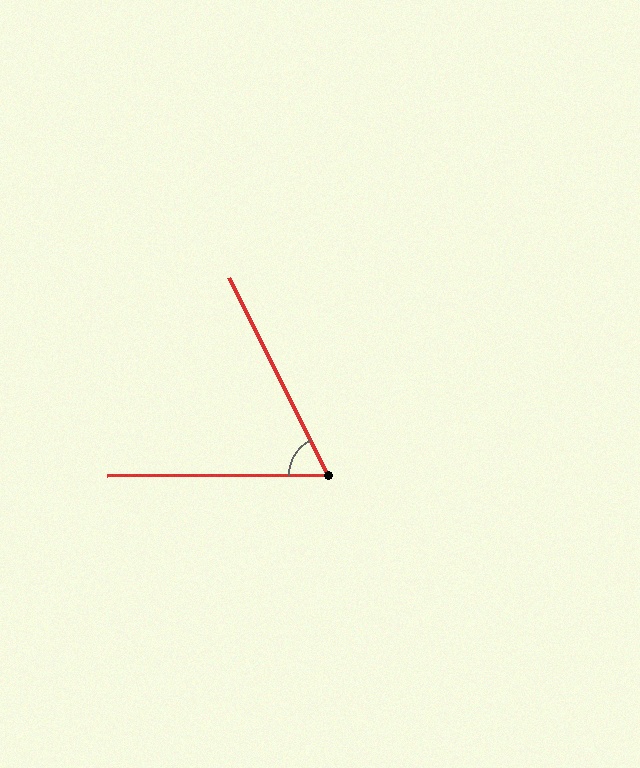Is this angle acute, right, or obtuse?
It is acute.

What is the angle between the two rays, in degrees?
Approximately 63 degrees.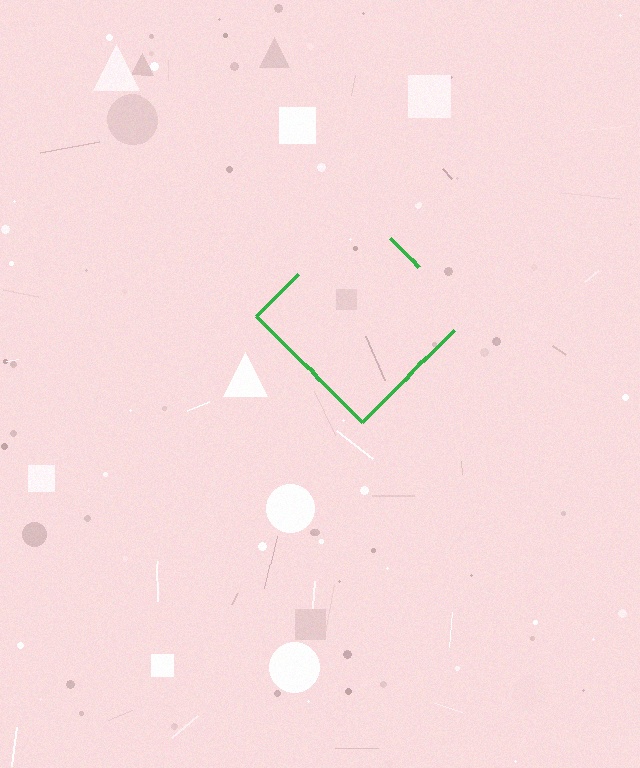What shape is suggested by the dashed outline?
The dashed outline suggests a diamond.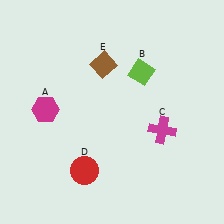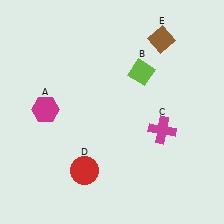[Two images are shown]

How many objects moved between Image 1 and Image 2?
1 object moved between the two images.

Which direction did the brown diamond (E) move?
The brown diamond (E) moved right.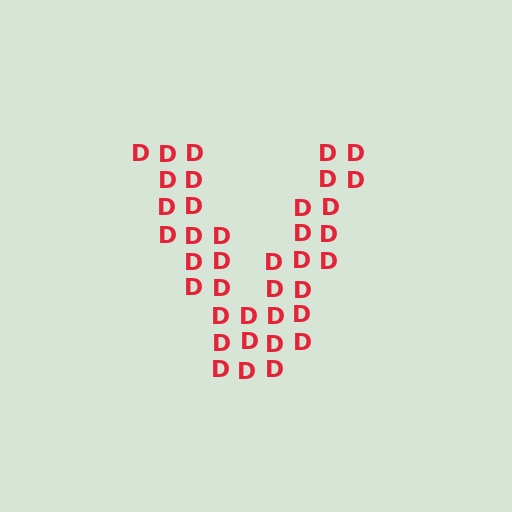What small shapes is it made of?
It is made of small letter D's.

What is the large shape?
The large shape is the letter V.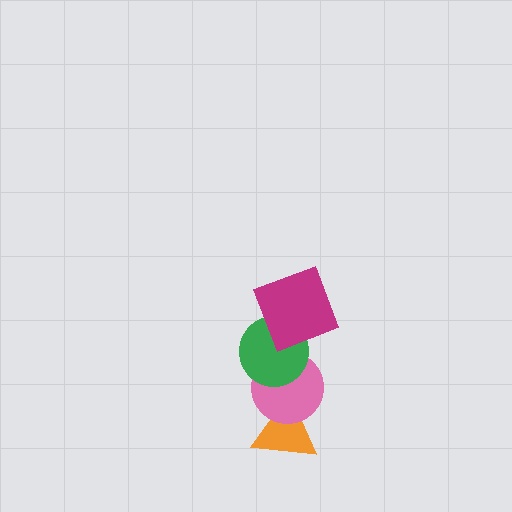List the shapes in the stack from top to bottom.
From top to bottom: the magenta square, the green circle, the pink circle, the orange triangle.